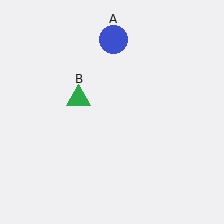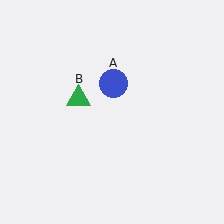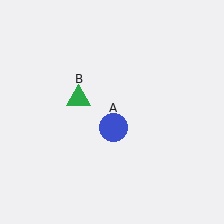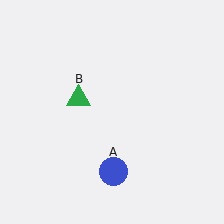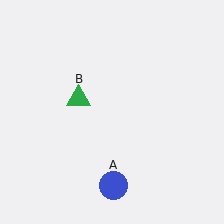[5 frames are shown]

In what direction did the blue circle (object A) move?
The blue circle (object A) moved down.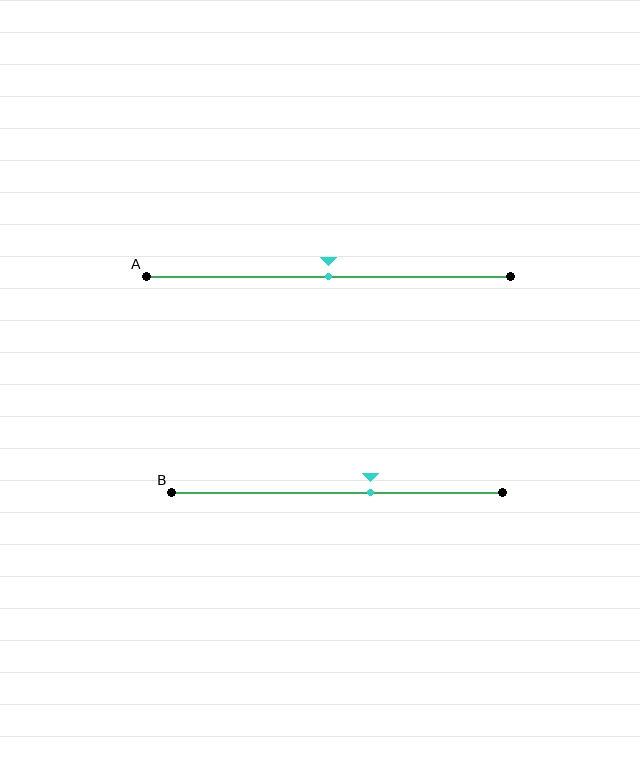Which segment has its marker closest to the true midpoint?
Segment A has its marker closest to the true midpoint.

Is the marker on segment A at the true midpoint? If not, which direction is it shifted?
Yes, the marker on segment A is at the true midpoint.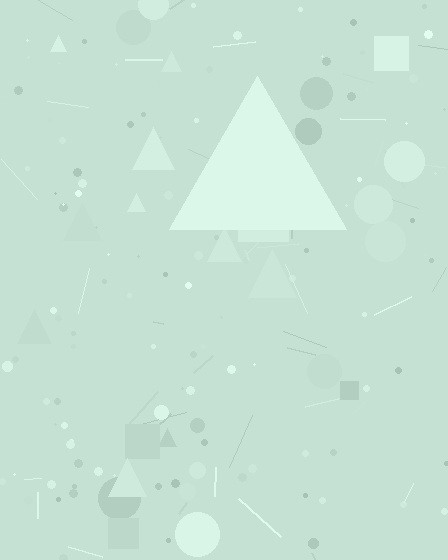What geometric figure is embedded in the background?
A triangle is embedded in the background.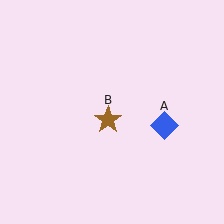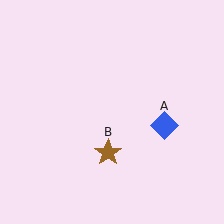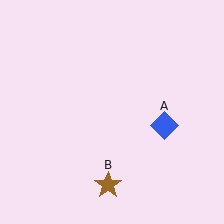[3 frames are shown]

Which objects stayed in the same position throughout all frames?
Blue diamond (object A) remained stationary.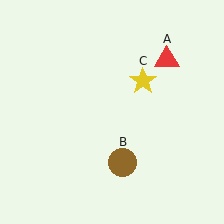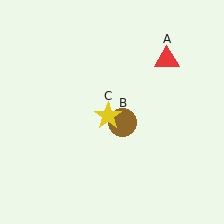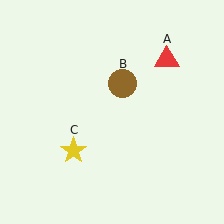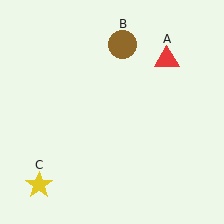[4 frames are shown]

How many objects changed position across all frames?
2 objects changed position: brown circle (object B), yellow star (object C).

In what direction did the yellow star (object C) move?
The yellow star (object C) moved down and to the left.